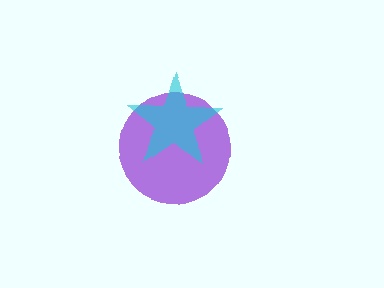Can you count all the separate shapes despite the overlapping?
Yes, there are 2 separate shapes.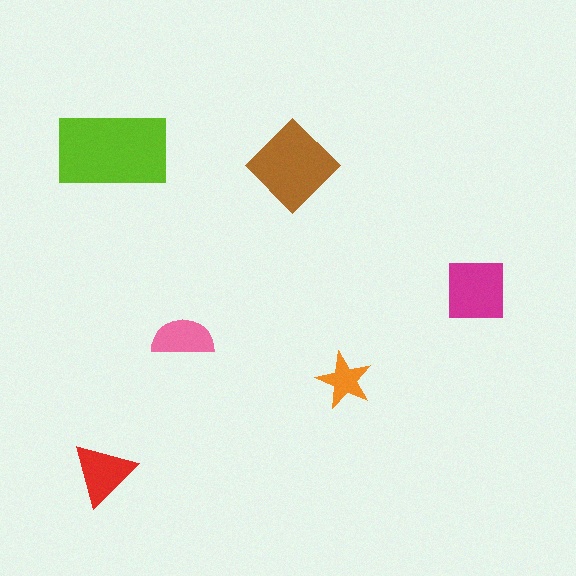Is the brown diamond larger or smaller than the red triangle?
Larger.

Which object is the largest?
The lime rectangle.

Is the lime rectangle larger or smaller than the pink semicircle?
Larger.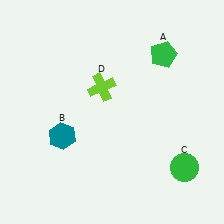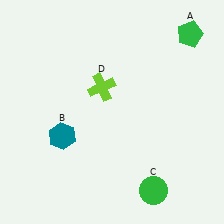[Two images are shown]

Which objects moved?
The objects that moved are: the green pentagon (A), the green circle (C).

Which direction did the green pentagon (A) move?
The green pentagon (A) moved right.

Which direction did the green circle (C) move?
The green circle (C) moved left.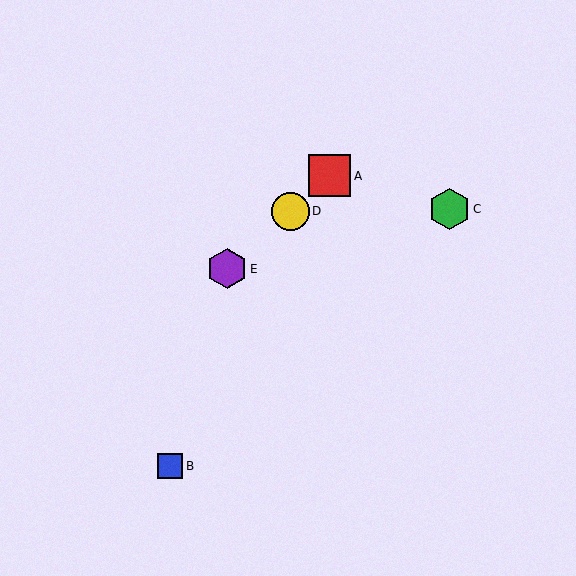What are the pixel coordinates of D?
Object D is at (290, 211).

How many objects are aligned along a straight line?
3 objects (A, D, E) are aligned along a straight line.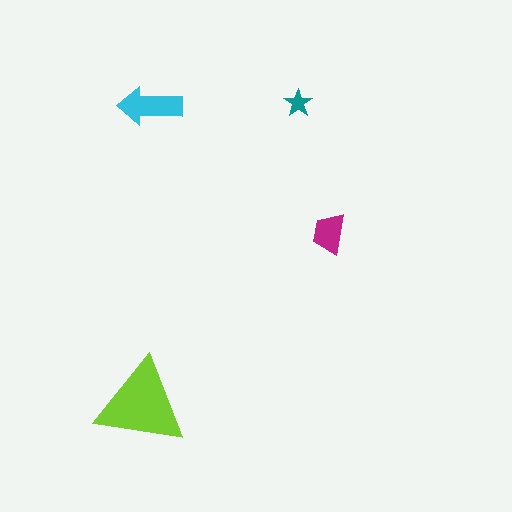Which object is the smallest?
The teal star.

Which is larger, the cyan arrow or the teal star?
The cyan arrow.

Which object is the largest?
The lime triangle.